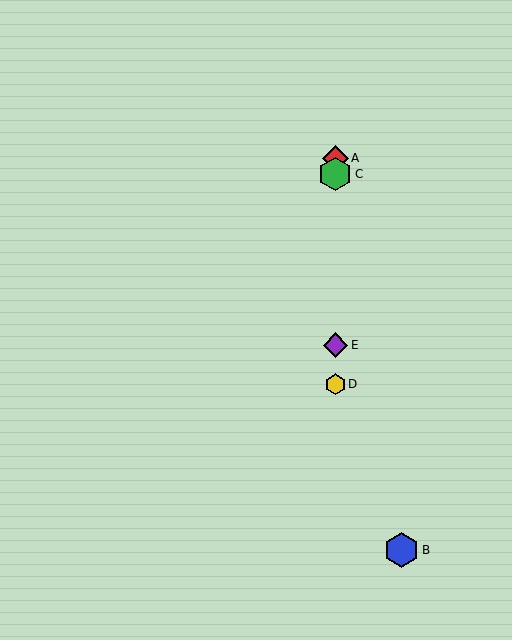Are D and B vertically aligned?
No, D is at x≈335 and B is at x≈401.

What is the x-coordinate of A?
Object A is at x≈335.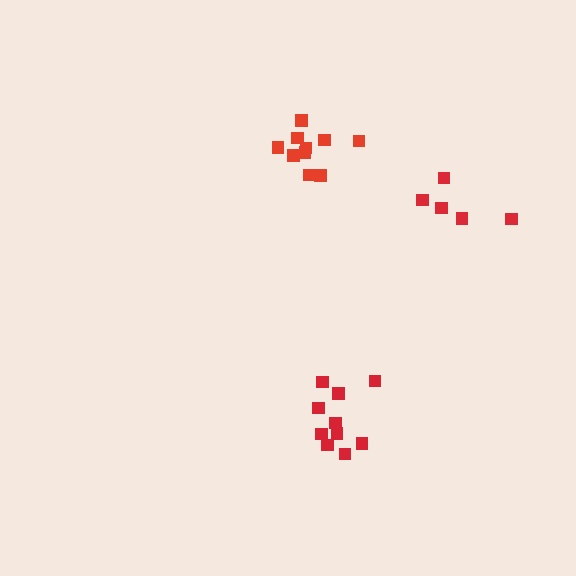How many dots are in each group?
Group 1: 10 dots, Group 2: 10 dots, Group 3: 5 dots (25 total).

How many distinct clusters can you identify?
There are 3 distinct clusters.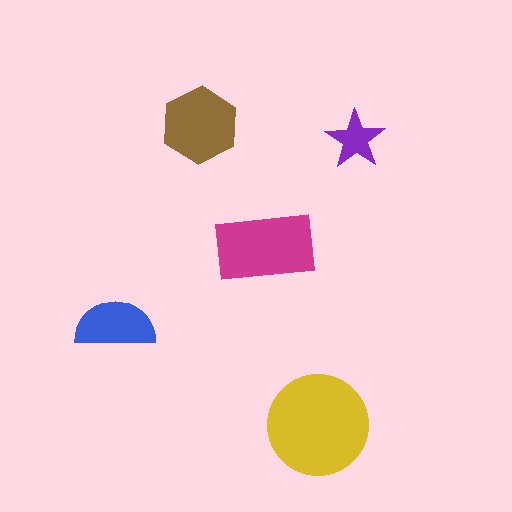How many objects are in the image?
There are 5 objects in the image.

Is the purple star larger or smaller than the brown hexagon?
Smaller.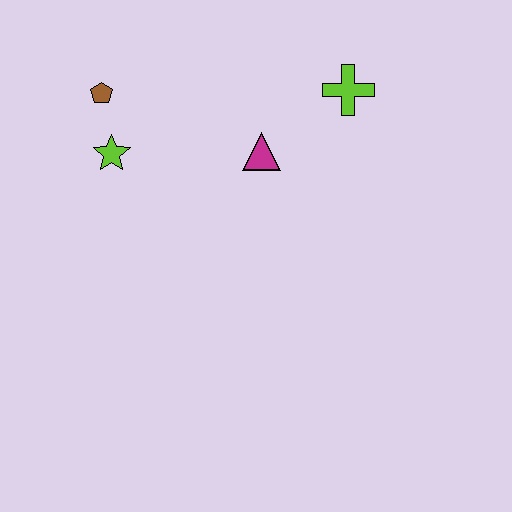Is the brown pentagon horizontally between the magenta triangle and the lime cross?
No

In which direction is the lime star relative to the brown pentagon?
The lime star is below the brown pentagon.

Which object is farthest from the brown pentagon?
The lime cross is farthest from the brown pentagon.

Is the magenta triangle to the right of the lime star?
Yes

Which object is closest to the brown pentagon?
The lime star is closest to the brown pentagon.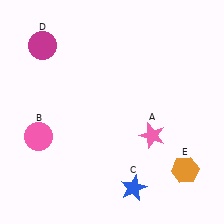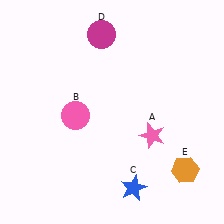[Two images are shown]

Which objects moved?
The objects that moved are: the pink circle (B), the magenta circle (D).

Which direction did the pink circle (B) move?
The pink circle (B) moved right.